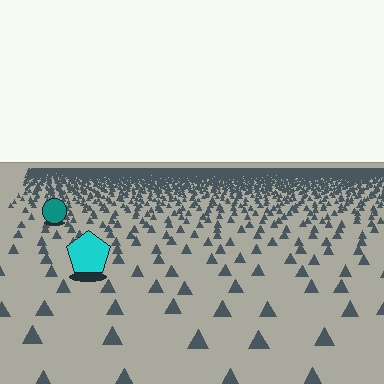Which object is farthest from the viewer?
The teal circle is farthest from the viewer. It appears smaller and the ground texture around it is denser.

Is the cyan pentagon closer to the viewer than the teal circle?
Yes. The cyan pentagon is closer — you can tell from the texture gradient: the ground texture is coarser near it.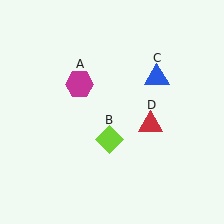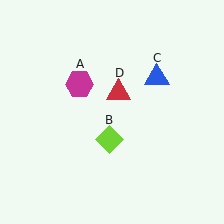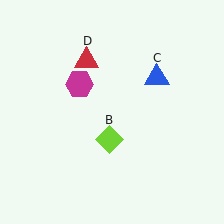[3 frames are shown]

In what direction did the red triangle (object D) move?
The red triangle (object D) moved up and to the left.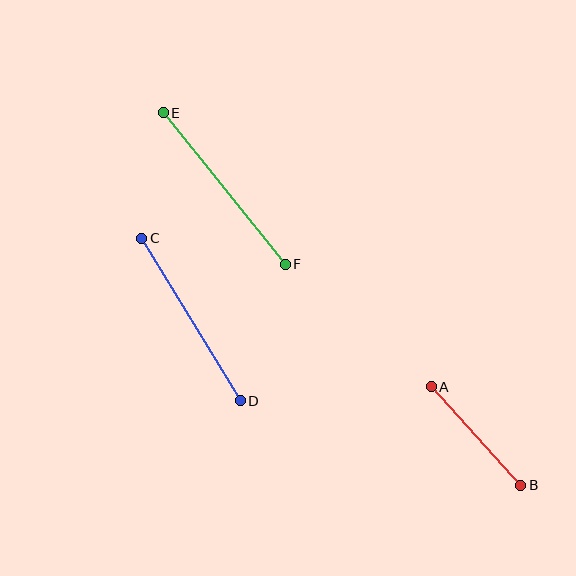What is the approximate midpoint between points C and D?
The midpoint is at approximately (191, 319) pixels.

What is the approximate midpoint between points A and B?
The midpoint is at approximately (476, 436) pixels.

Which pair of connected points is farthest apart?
Points E and F are farthest apart.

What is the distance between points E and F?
The distance is approximately 195 pixels.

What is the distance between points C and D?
The distance is approximately 190 pixels.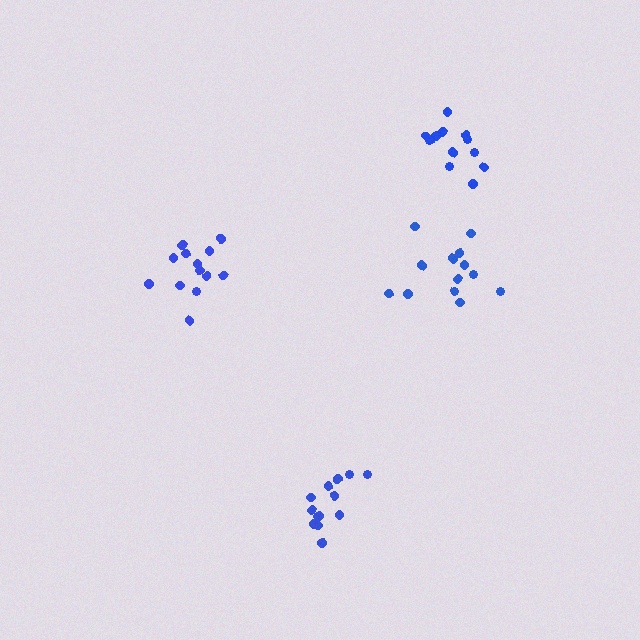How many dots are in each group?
Group 1: 13 dots, Group 2: 13 dots, Group 3: 13 dots, Group 4: 13 dots (52 total).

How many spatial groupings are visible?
There are 4 spatial groupings.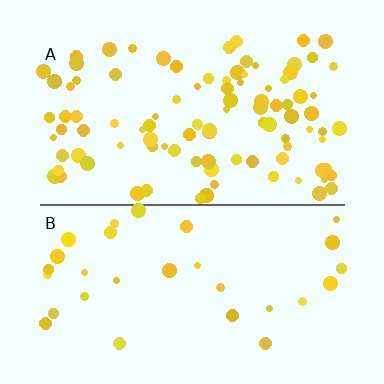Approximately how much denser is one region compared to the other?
Approximately 3.2× — region A over region B.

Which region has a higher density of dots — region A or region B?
A (the top).